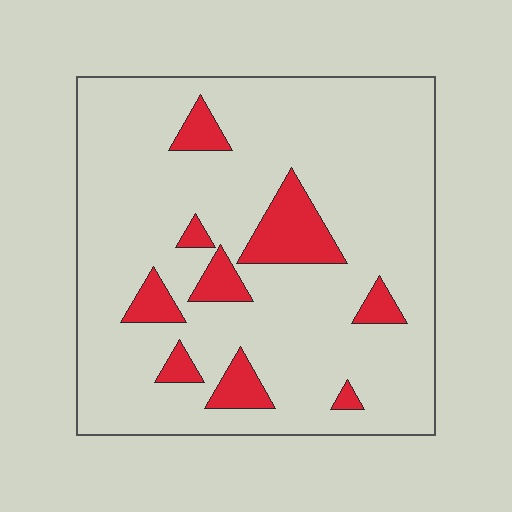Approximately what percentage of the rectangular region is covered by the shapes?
Approximately 15%.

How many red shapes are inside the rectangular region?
9.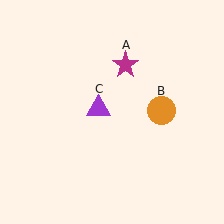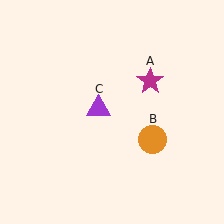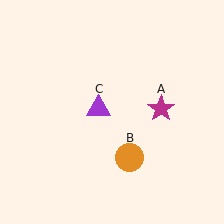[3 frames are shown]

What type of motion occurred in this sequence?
The magenta star (object A), orange circle (object B) rotated clockwise around the center of the scene.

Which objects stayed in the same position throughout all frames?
Purple triangle (object C) remained stationary.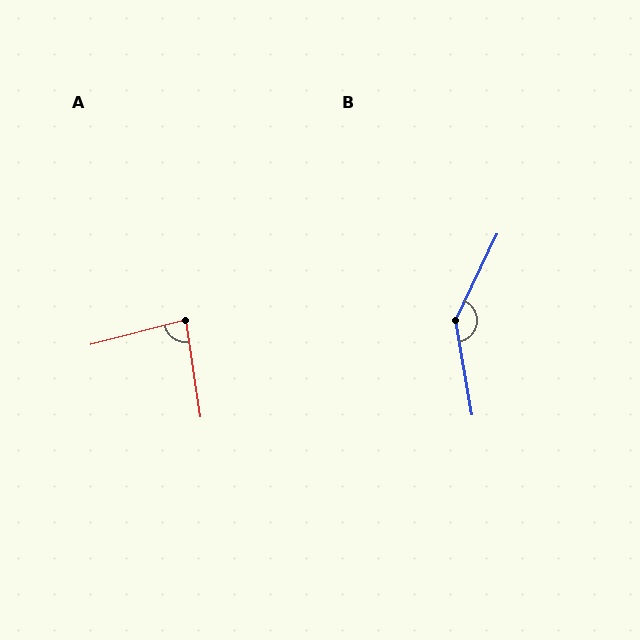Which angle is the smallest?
A, at approximately 84 degrees.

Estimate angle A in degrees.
Approximately 84 degrees.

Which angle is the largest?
B, at approximately 144 degrees.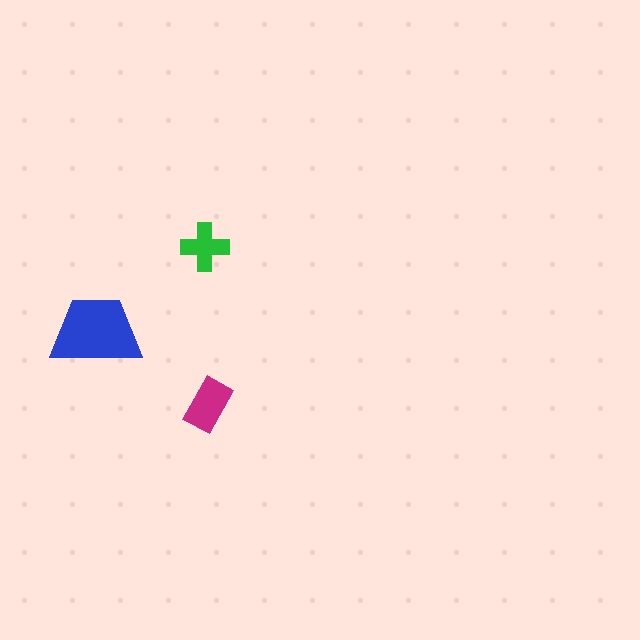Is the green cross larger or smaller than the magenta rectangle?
Smaller.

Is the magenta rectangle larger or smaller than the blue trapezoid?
Smaller.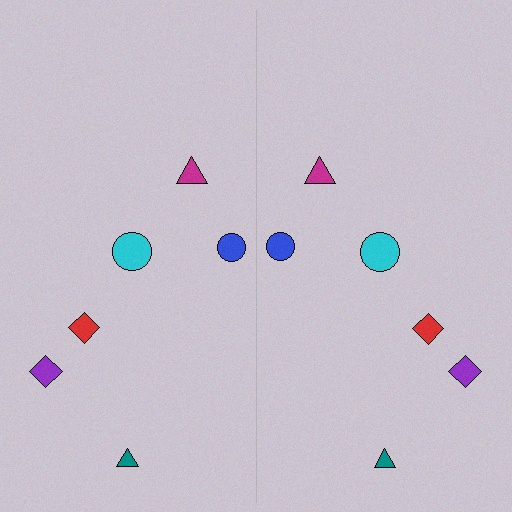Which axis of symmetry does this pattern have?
The pattern has a vertical axis of symmetry running through the center of the image.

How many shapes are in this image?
There are 12 shapes in this image.